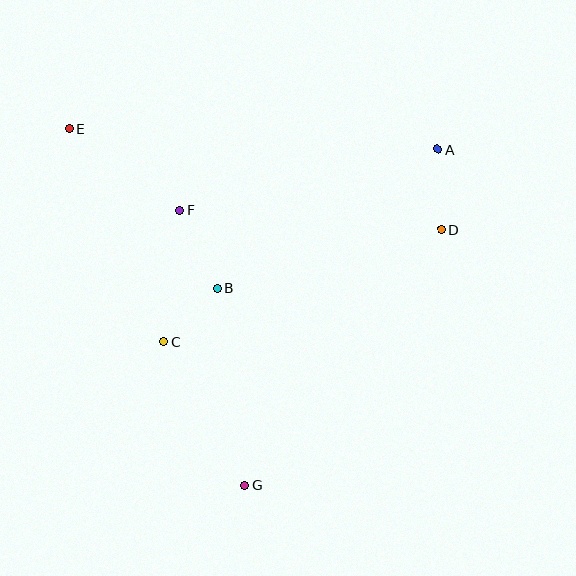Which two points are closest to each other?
Points B and C are closest to each other.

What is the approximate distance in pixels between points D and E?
The distance between D and E is approximately 385 pixels.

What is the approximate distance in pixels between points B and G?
The distance between B and G is approximately 198 pixels.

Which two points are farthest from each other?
Points E and G are farthest from each other.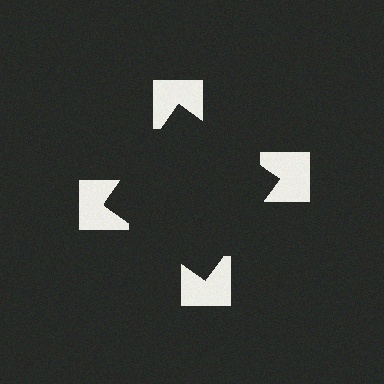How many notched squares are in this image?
There are 4 — one at each vertex of the illusory square.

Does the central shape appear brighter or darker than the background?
It typically appears slightly darker than the background, even though no actual brightness change is drawn.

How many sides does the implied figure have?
4 sides.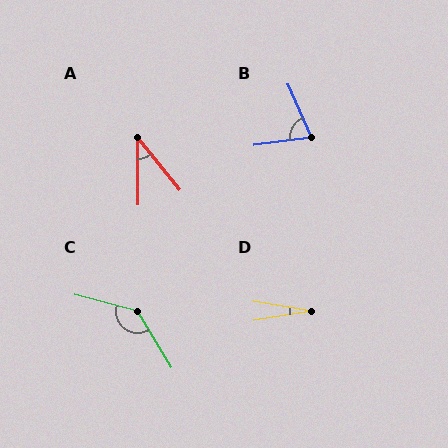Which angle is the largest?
C, at approximately 136 degrees.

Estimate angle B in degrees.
Approximately 74 degrees.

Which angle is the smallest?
D, at approximately 19 degrees.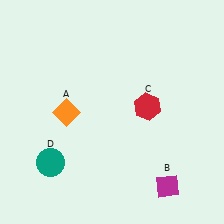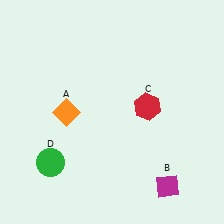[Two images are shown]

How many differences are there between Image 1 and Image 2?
There is 1 difference between the two images.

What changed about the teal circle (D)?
In Image 1, D is teal. In Image 2, it changed to green.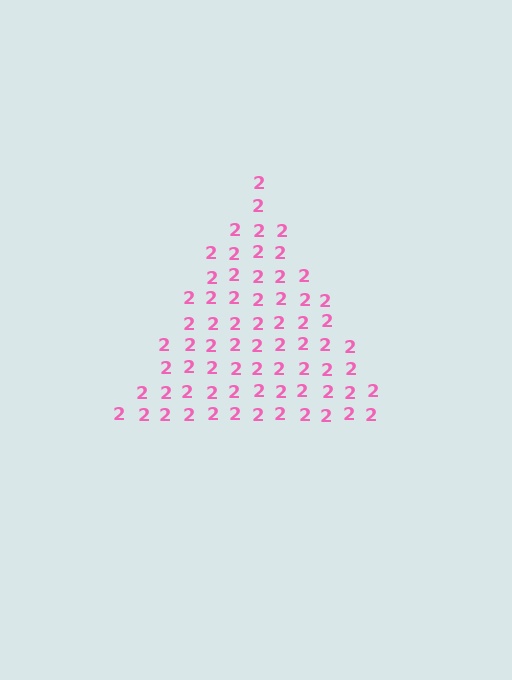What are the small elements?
The small elements are digit 2's.